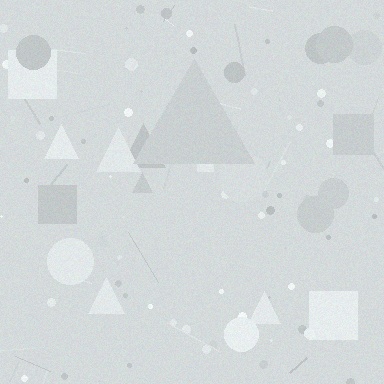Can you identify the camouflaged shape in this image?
The camouflaged shape is a triangle.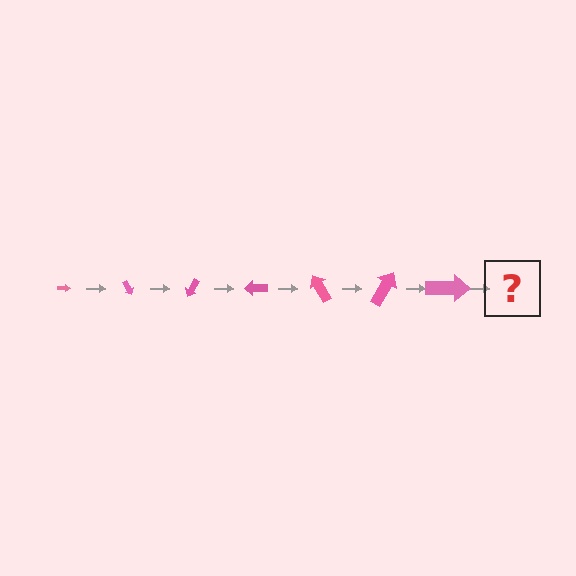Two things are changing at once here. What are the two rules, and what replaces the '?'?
The two rules are that the arrow grows larger each step and it rotates 60 degrees each step. The '?' should be an arrow, larger than the previous one and rotated 420 degrees from the start.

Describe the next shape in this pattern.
It should be an arrow, larger than the previous one and rotated 420 degrees from the start.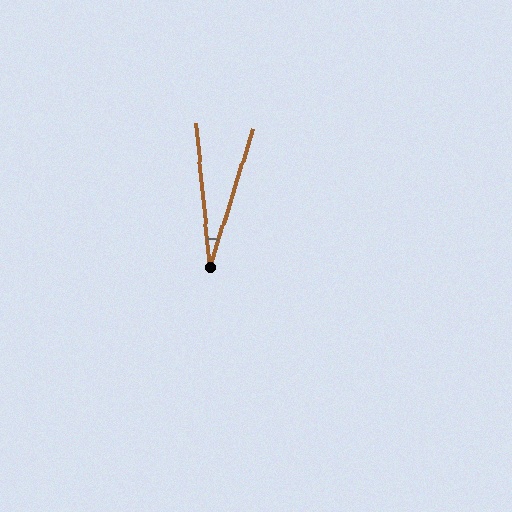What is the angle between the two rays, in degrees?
Approximately 23 degrees.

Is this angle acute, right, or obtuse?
It is acute.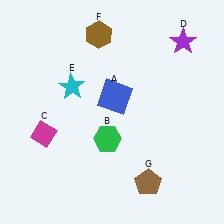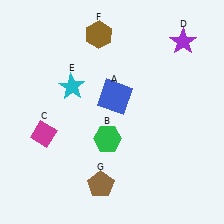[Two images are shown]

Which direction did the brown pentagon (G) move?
The brown pentagon (G) moved left.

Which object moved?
The brown pentagon (G) moved left.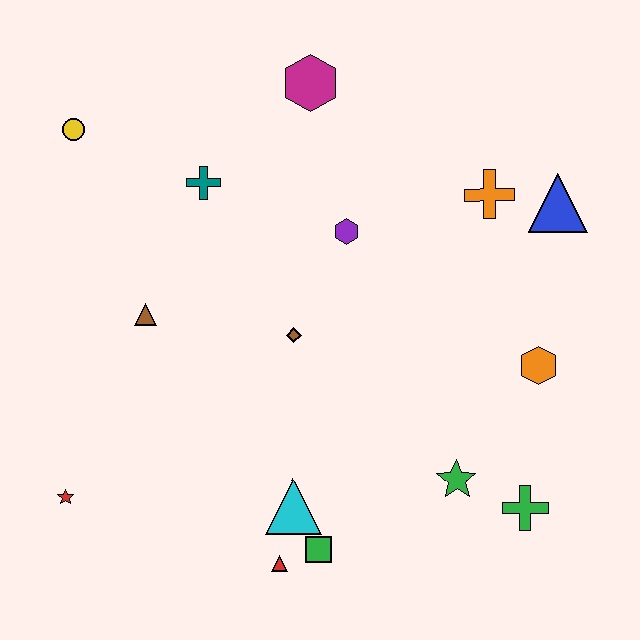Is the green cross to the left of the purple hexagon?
No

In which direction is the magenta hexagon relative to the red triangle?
The magenta hexagon is above the red triangle.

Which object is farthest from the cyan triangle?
The yellow circle is farthest from the cyan triangle.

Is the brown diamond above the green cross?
Yes